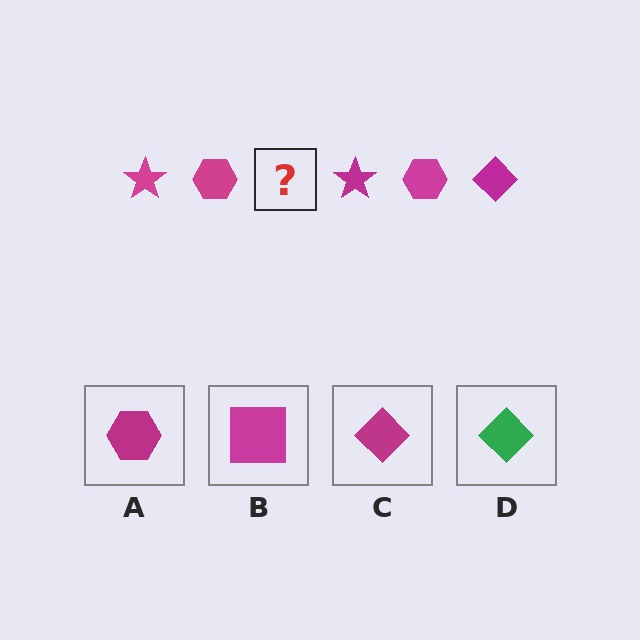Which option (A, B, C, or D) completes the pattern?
C.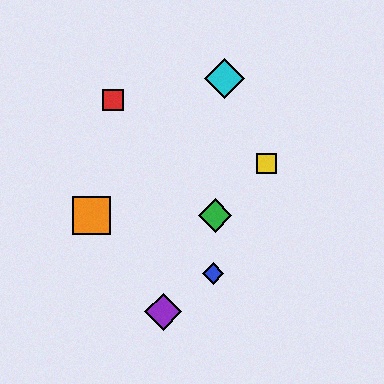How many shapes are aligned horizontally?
2 shapes (the green diamond, the orange square) are aligned horizontally.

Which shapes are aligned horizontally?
The green diamond, the orange square are aligned horizontally.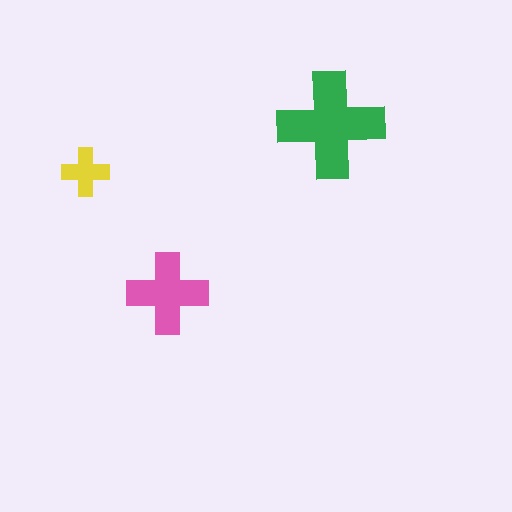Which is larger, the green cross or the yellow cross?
The green one.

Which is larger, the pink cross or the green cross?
The green one.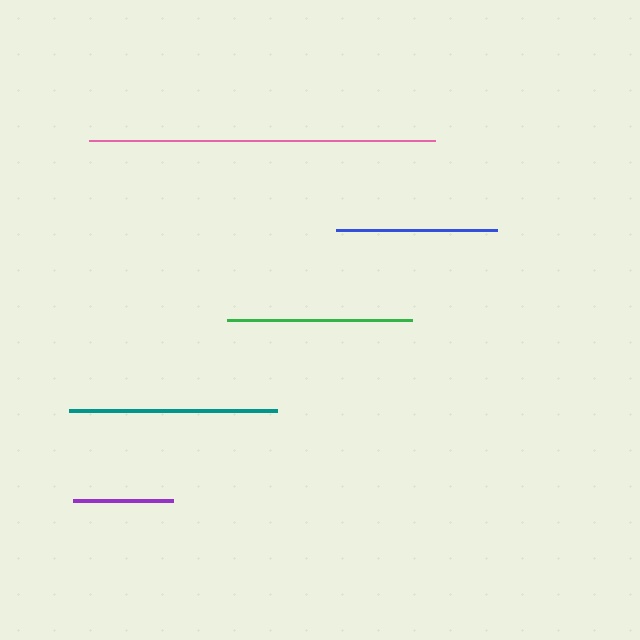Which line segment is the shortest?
The purple line is the shortest at approximately 100 pixels.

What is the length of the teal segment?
The teal segment is approximately 208 pixels long.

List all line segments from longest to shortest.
From longest to shortest: pink, teal, green, blue, purple.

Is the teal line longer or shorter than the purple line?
The teal line is longer than the purple line.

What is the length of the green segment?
The green segment is approximately 184 pixels long.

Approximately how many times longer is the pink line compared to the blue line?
The pink line is approximately 2.1 times the length of the blue line.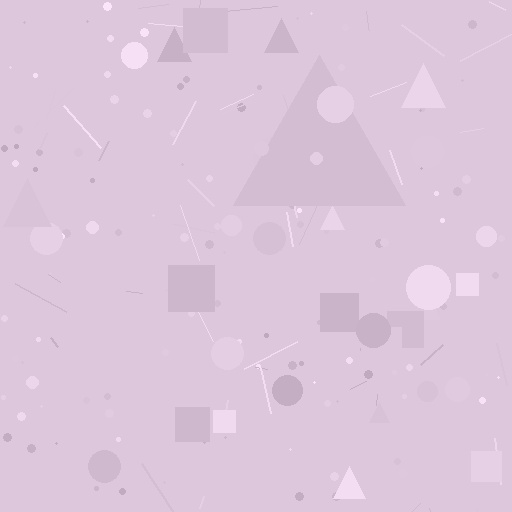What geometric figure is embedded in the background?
A triangle is embedded in the background.